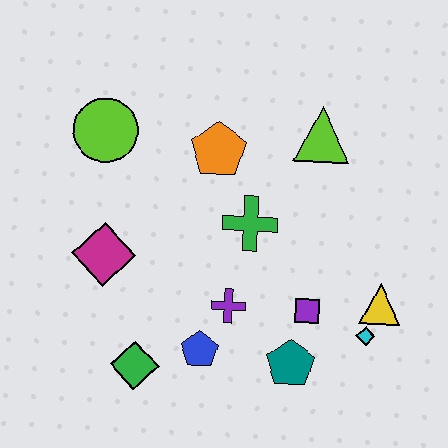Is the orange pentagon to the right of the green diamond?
Yes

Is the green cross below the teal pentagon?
No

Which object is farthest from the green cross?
The green diamond is farthest from the green cross.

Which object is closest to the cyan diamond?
The yellow triangle is closest to the cyan diamond.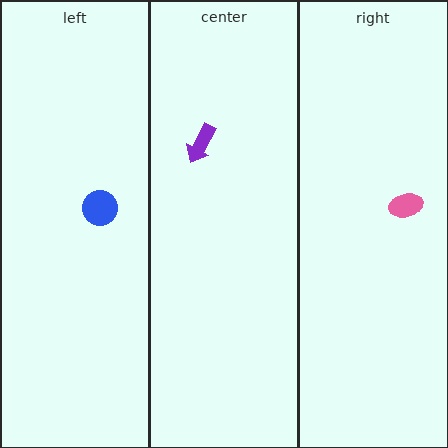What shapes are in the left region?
The blue circle.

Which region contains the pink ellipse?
The right region.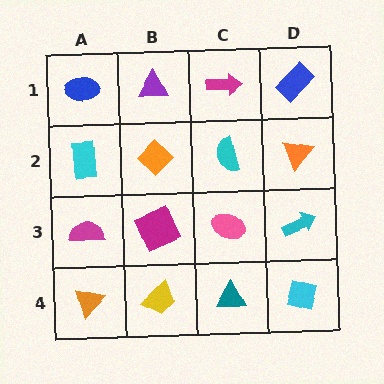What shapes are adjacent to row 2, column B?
A purple triangle (row 1, column B), a magenta square (row 3, column B), a cyan rectangle (row 2, column A), a cyan semicircle (row 2, column C).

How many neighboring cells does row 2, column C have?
4.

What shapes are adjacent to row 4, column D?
A cyan arrow (row 3, column D), a teal triangle (row 4, column C).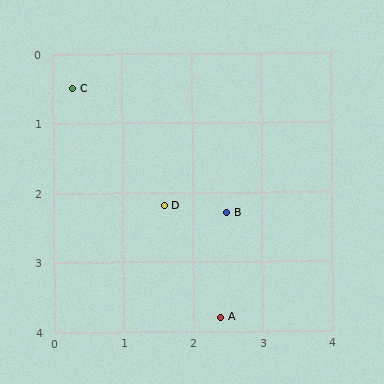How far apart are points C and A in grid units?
Points C and A are about 3.9 grid units apart.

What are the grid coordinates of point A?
Point A is at approximately (2.4, 3.8).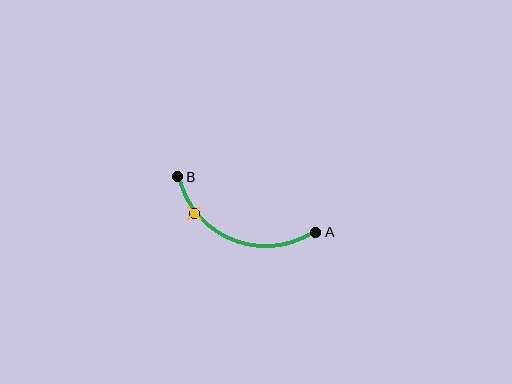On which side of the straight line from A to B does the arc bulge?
The arc bulges below the straight line connecting A and B.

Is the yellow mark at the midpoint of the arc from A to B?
No. The yellow mark lies on the arc but is closer to endpoint B. The arc midpoint would be at the point on the curve equidistant along the arc from both A and B.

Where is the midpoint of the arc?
The arc midpoint is the point on the curve farthest from the straight line joining A and B. It sits below that line.